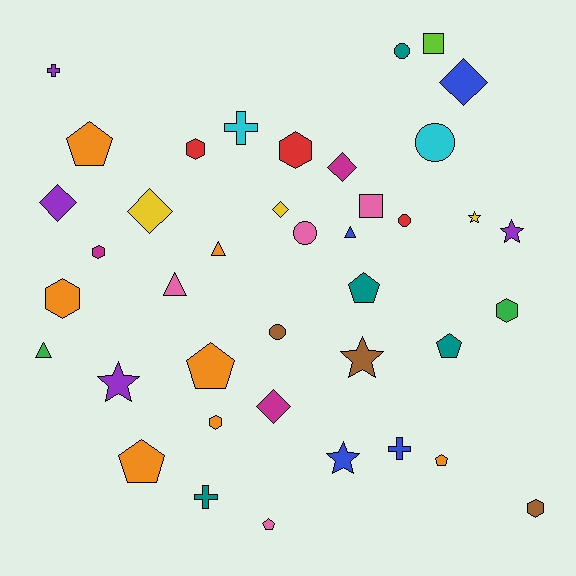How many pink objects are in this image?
There are 4 pink objects.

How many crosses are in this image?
There are 4 crosses.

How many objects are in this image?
There are 40 objects.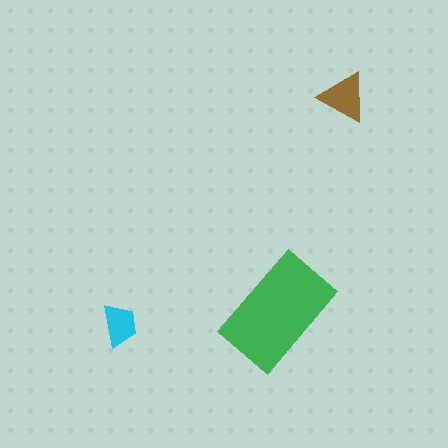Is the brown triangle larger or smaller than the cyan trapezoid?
Larger.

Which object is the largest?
The green rectangle.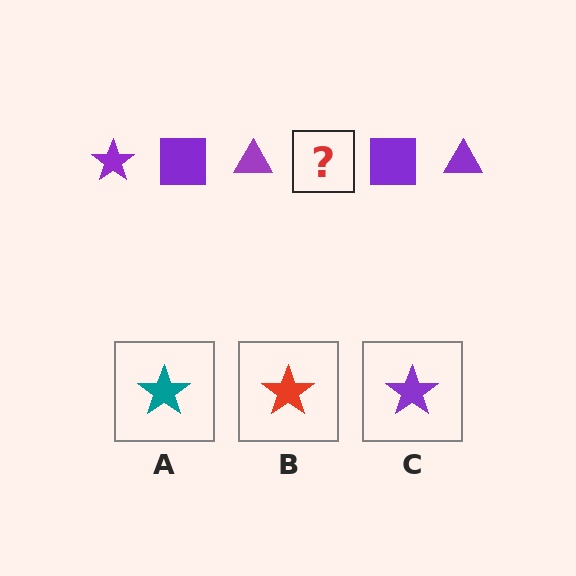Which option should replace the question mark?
Option C.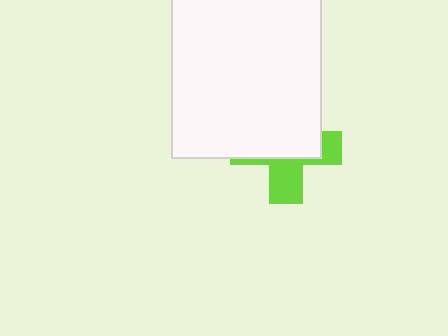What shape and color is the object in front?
The object in front is a white rectangle.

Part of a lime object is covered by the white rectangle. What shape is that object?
It is a cross.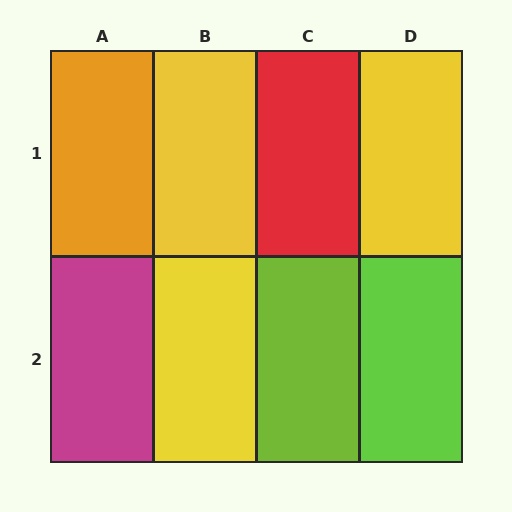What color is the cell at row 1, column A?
Orange.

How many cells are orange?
1 cell is orange.